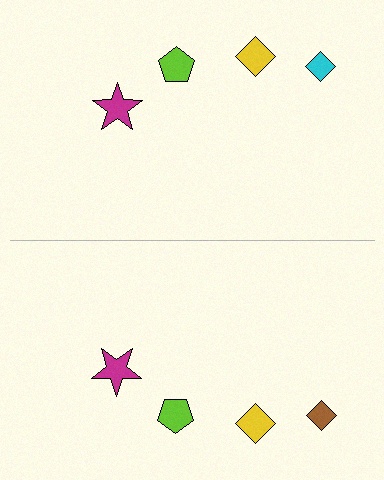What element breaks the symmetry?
The brown diamond on the bottom side breaks the symmetry — its mirror counterpart is cyan.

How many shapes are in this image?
There are 8 shapes in this image.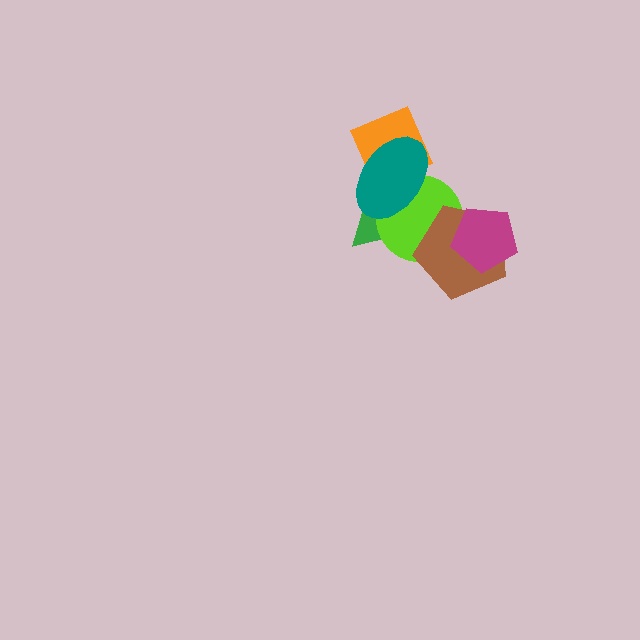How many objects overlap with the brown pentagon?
3 objects overlap with the brown pentagon.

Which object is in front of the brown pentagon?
The magenta pentagon is in front of the brown pentagon.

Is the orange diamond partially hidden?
Yes, it is partially covered by another shape.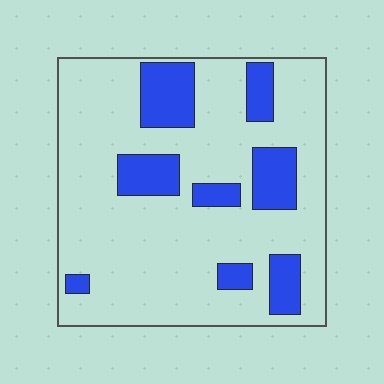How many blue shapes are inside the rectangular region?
8.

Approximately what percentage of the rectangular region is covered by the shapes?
Approximately 20%.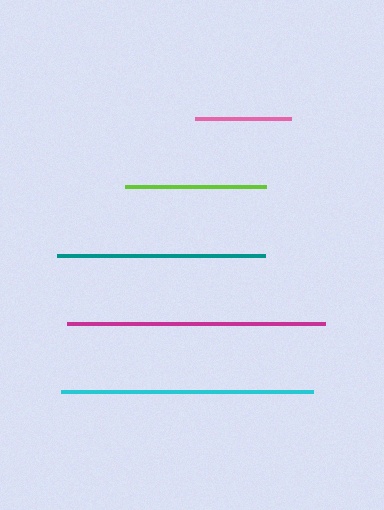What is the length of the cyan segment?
The cyan segment is approximately 252 pixels long.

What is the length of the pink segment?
The pink segment is approximately 96 pixels long.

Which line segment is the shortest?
The pink line is the shortest at approximately 96 pixels.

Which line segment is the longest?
The magenta line is the longest at approximately 258 pixels.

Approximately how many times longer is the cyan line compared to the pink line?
The cyan line is approximately 2.6 times the length of the pink line.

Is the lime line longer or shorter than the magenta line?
The magenta line is longer than the lime line.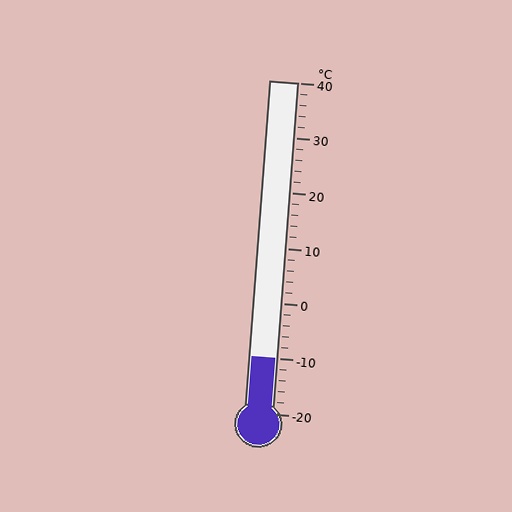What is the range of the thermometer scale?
The thermometer scale ranges from -20°C to 40°C.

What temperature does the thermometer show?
The thermometer shows approximately -10°C.